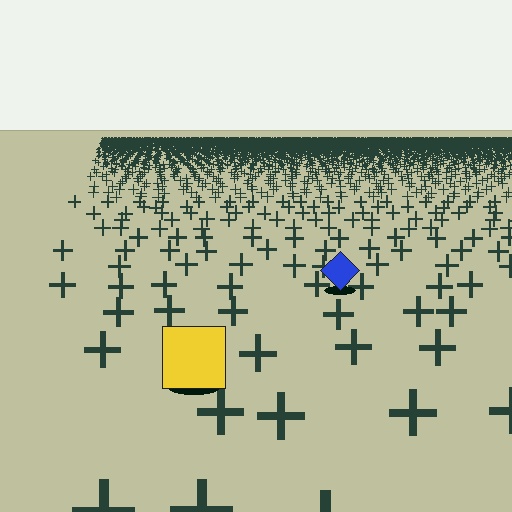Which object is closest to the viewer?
The yellow square is closest. The texture marks near it are larger and more spread out.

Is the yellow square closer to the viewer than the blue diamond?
Yes. The yellow square is closer — you can tell from the texture gradient: the ground texture is coarser near it.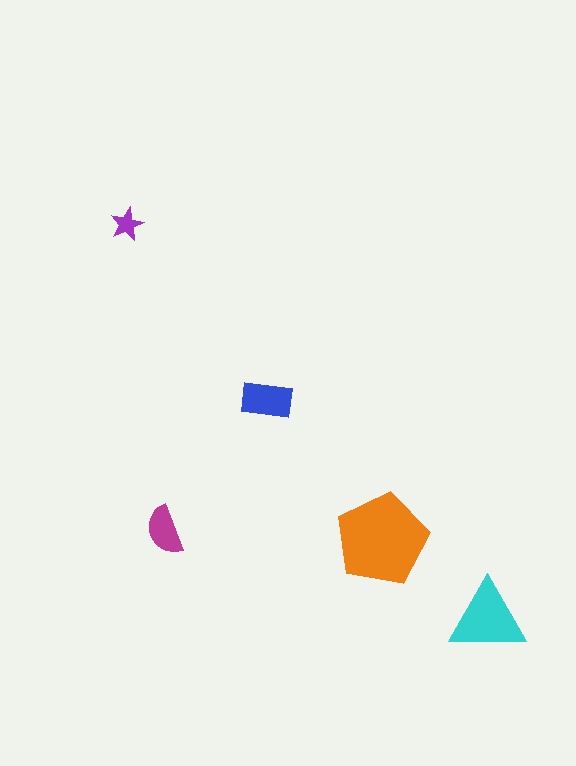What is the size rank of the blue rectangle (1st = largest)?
3rd.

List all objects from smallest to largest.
The purple star, the magenta semicircle, the blue rectangle, the cyan triangle, the orange pentagon.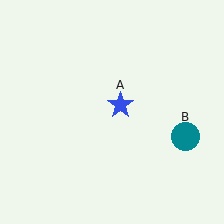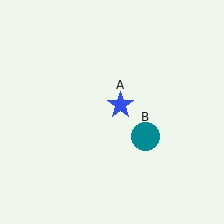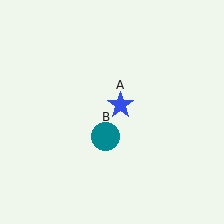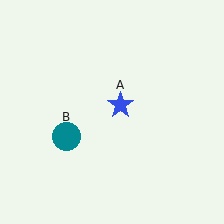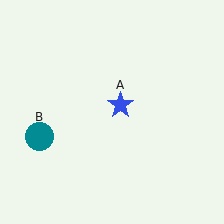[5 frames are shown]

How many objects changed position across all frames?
1 object changed position: teal circle (object B).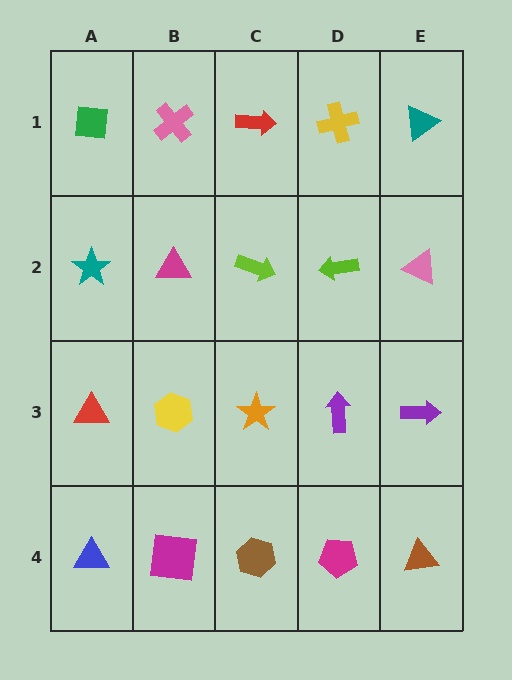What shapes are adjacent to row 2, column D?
A yellow cross (row 1, column D), a purple arrow (row 3, column D), a lime arrow (row 2, column C), a pink triangle (row 2, column E).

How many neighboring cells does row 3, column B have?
4.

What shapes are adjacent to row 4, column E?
A purple arrow (row 3, column E), a magenta pentagon (row 4, column D).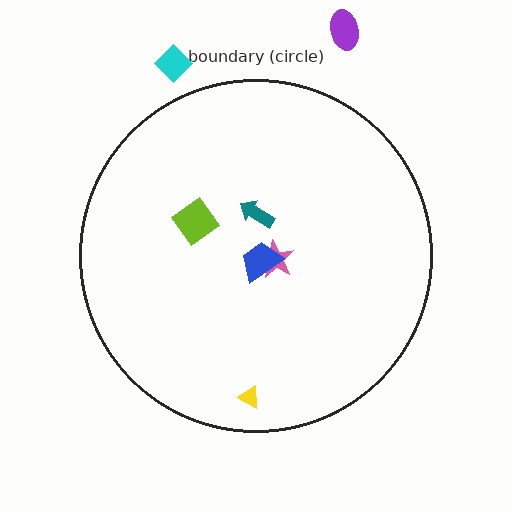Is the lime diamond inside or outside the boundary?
Inside.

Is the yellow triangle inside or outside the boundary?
Inside.